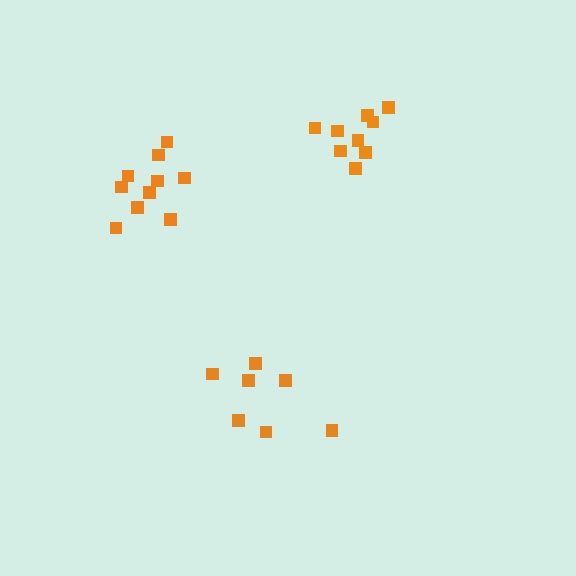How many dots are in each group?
Group 1: 10 dots, Group 2: 7 dots, Group 3: 9 dots (26 total).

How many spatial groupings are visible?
There are 3 spatial groupings.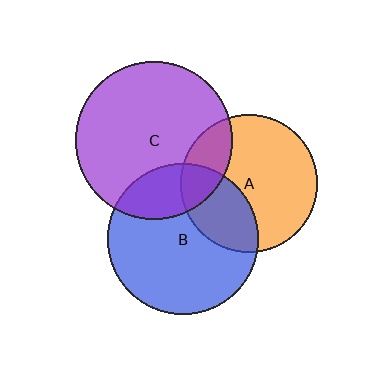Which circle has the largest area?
Circle C (purple).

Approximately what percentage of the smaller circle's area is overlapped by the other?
Approximately 25%.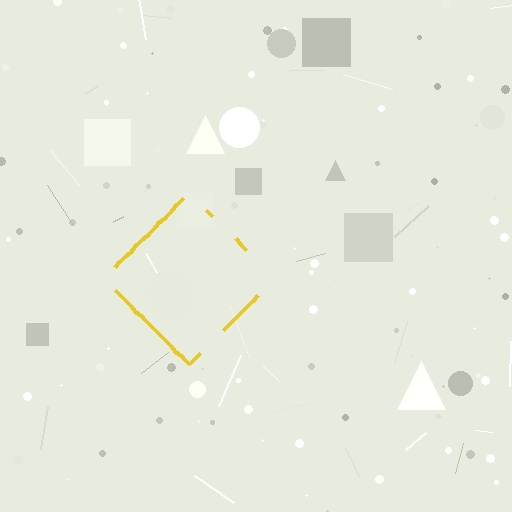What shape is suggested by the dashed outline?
The dashed outline suggests a diamond.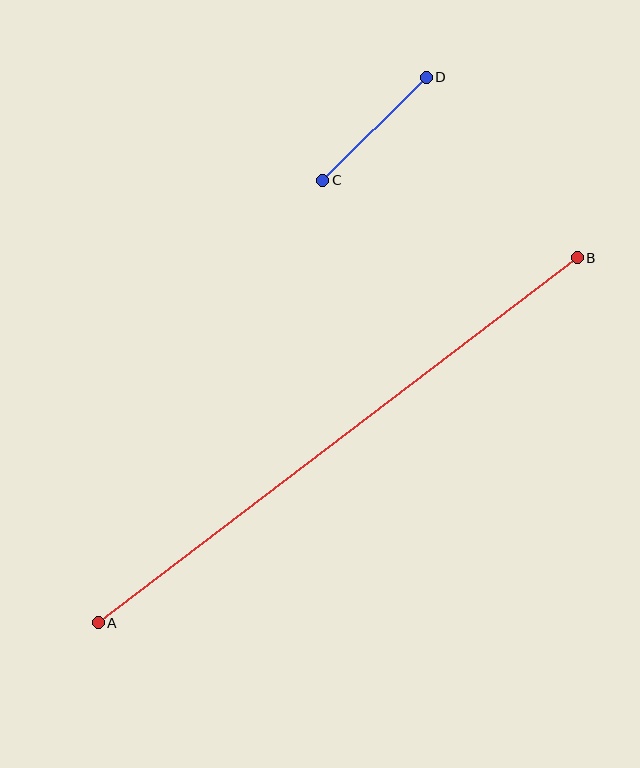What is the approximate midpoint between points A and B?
The midpoint is at approximately (338, 440) pixels.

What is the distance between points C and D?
The distance is approximately 146 pixels.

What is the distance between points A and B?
The distance is approximately 602 pixels.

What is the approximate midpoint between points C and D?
The midpoint is at approximately (374, 129) pixels.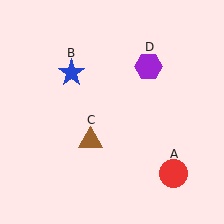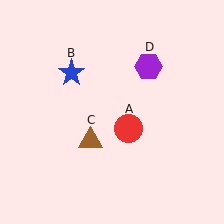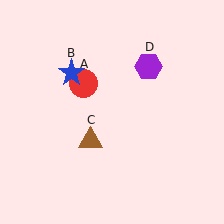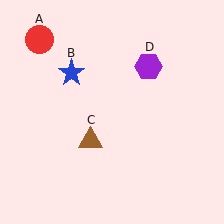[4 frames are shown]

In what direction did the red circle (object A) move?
The red circle (object A) moved up and to the left.